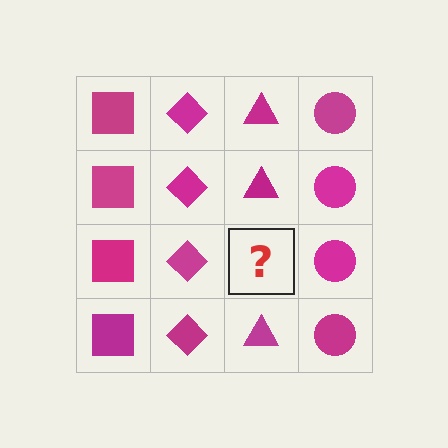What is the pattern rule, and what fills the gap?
The rule is that each column has a consistent shape. The gap should be filled with a magenta triangle.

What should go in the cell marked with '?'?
The missing cell should contain a magenta triangle.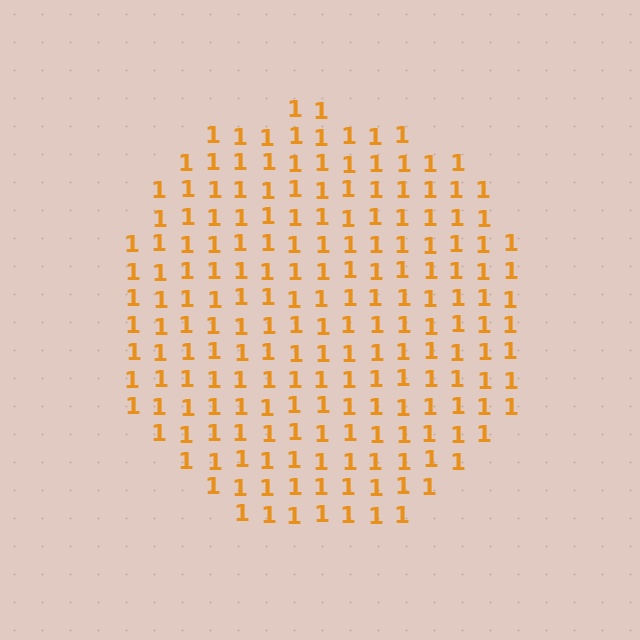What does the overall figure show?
The overall figure shows a circle.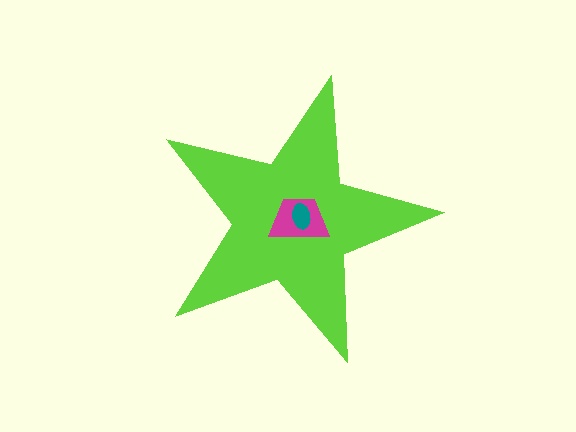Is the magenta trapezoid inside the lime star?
Yes.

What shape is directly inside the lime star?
The magenta trapezoid.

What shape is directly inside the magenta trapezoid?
The teal ellipse.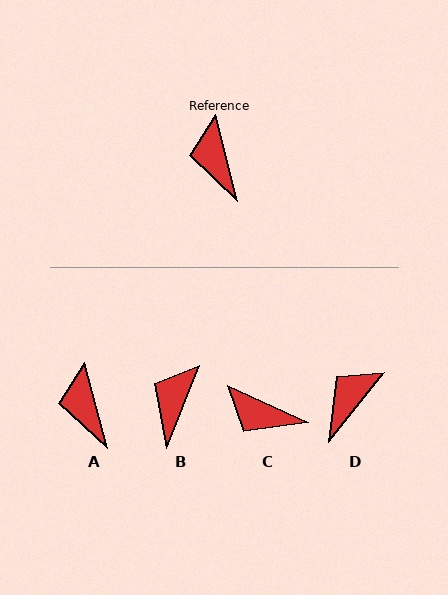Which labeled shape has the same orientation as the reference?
A.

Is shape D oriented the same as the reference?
No, it is off by about 53 degrees.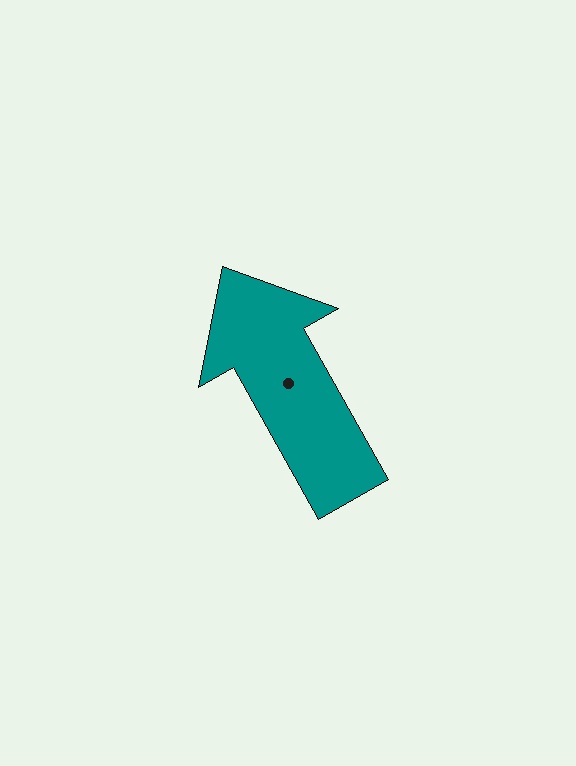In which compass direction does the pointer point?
Northwest.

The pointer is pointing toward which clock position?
Roughly 11 o'clock.